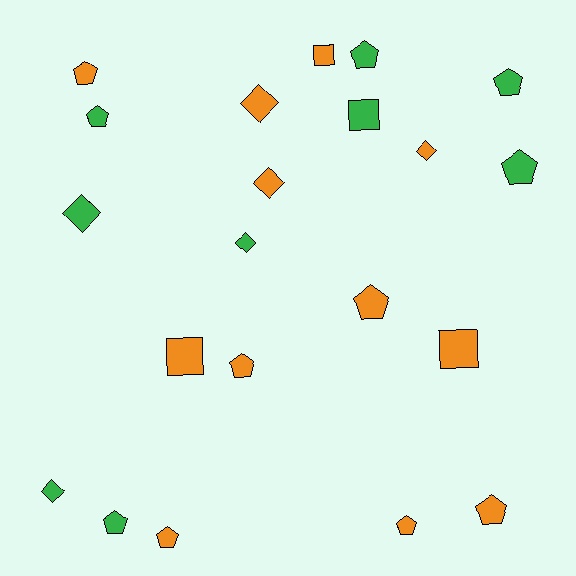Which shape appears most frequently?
Pentagon, with 11 objects.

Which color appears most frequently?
Orange, with 12 objects.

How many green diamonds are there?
There are 3 green diamonds.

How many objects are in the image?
There are 21 objects.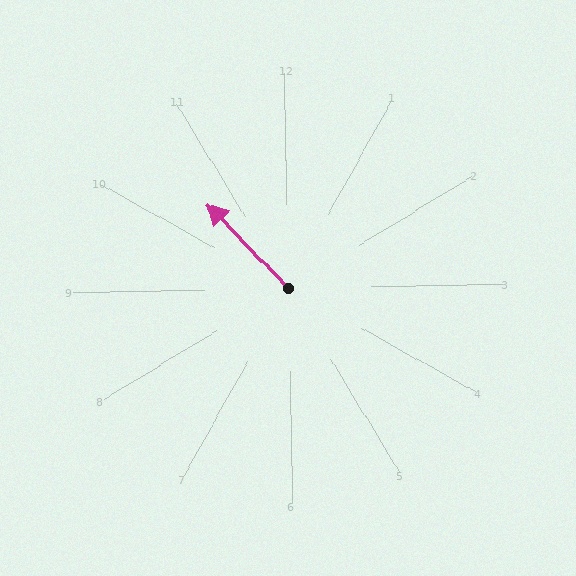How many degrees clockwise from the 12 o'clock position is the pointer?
Approximately 317 degrees.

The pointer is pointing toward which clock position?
Roughly 11 o'clock.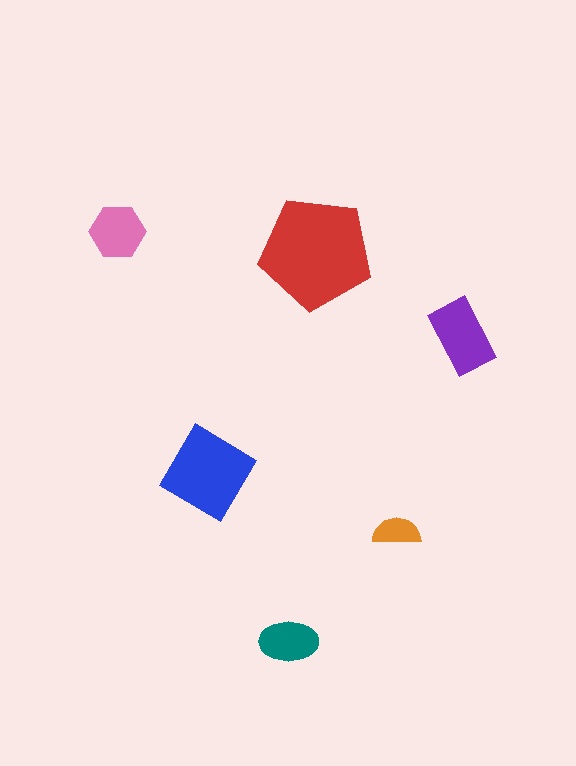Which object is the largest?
The red pentagon.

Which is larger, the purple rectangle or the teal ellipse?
The purple rectangle.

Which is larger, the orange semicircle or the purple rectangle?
The purple rectangle.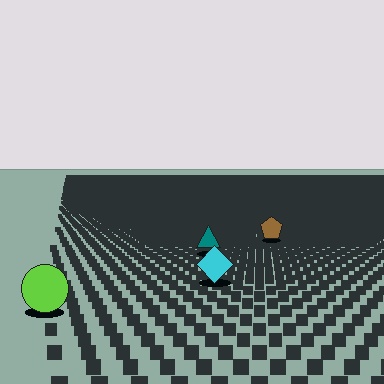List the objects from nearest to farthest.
From nearest to farthest: the lime circle, the cyan diamond, the teal triangle, the brown pentagon.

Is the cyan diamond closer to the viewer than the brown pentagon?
Yes. The cyan diamond is closer — you can tell from the texture gradient: the ground texture is coarser near it.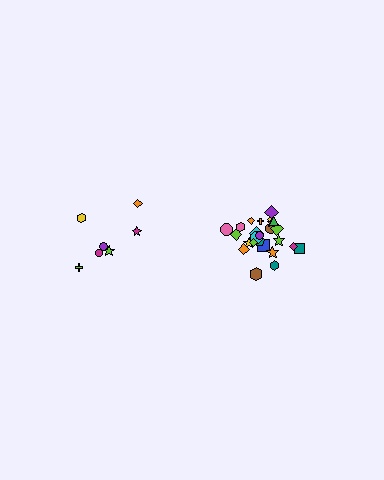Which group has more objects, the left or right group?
The right group.